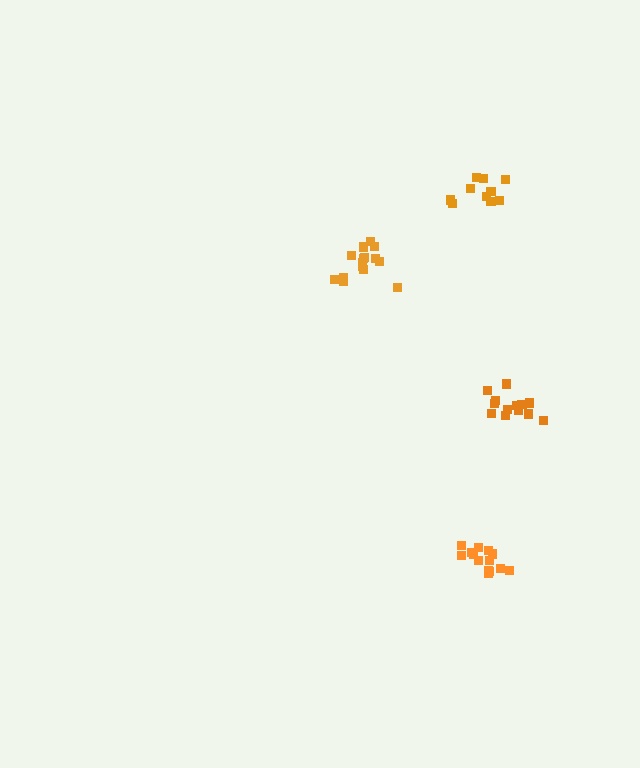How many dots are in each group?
Group 1: 13 dots, Group 2: 15 dots, Group 3: 10 dots, Group 4: 14 dots (52 total).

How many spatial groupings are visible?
There are 4 spatial groupings.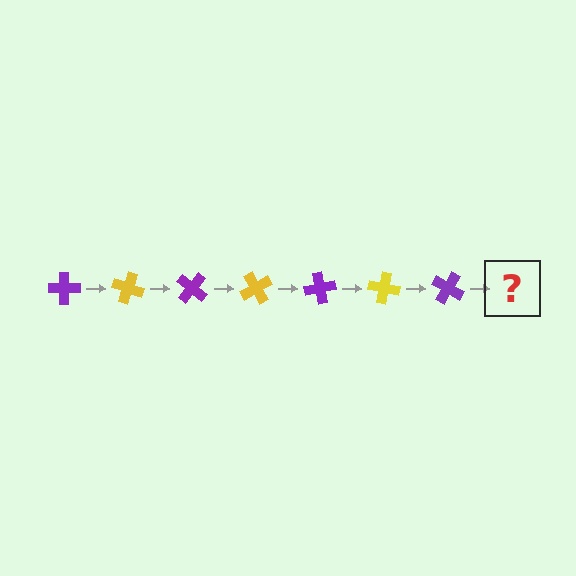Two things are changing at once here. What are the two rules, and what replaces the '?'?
The two rules are that it rotates 20 degrees each step and the color cycles through purple and yellow. The '?' should be a yellow cross, rotated 140 degrees from the start.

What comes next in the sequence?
The next element should be a yellow cross, rotated 140 degrees from the start.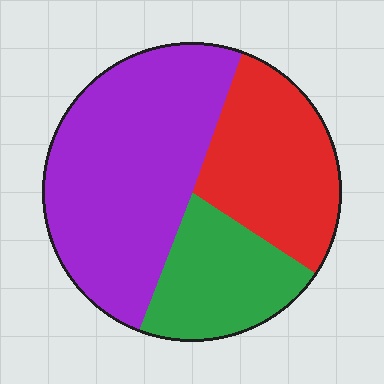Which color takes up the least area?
Green, at roughly 20%.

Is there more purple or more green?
Purple.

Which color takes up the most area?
Purple, at roughly 50%.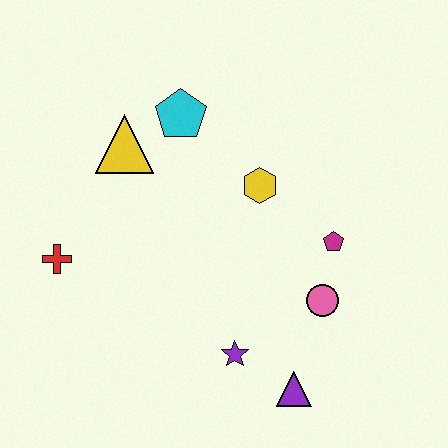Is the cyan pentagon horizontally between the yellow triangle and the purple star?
Yes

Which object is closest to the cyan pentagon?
The yellow triangle is closest to the cyan pentagon.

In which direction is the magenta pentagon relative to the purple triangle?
The magenta pentagon is above the purple triangle.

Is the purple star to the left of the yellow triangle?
No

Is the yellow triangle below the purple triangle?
No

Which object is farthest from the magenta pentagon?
The red cross is farthest from the magenta pentagon.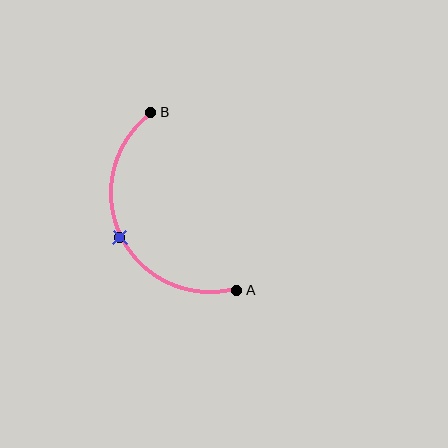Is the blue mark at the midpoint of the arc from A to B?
Yes. The blue mark lies on the arc at equal arc-length from both A and B — it is the arc midpoint.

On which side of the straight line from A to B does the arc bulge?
The arc bulges to the left of the straight line connecting A and B.